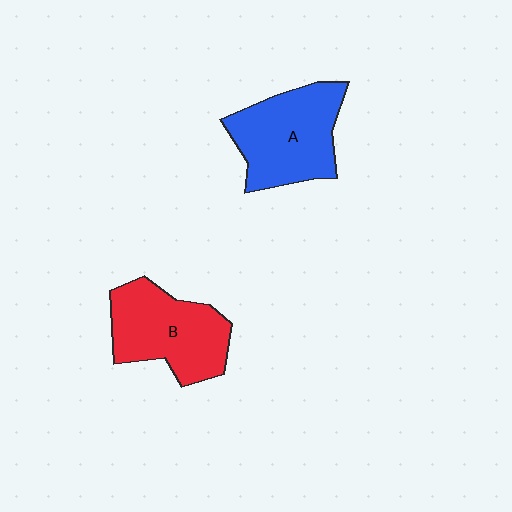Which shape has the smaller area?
Shape B (red).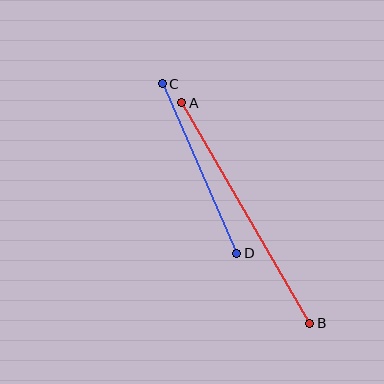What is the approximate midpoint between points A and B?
The midpoint is at approximately (246, 213) pixels.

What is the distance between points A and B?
The distance is approximately 255 pixels.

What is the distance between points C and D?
The distance is approximately 185 pixels.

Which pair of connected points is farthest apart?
Points A and B are farthest apart.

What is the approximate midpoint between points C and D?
The midpoint is at approximately (200, 168) pixels.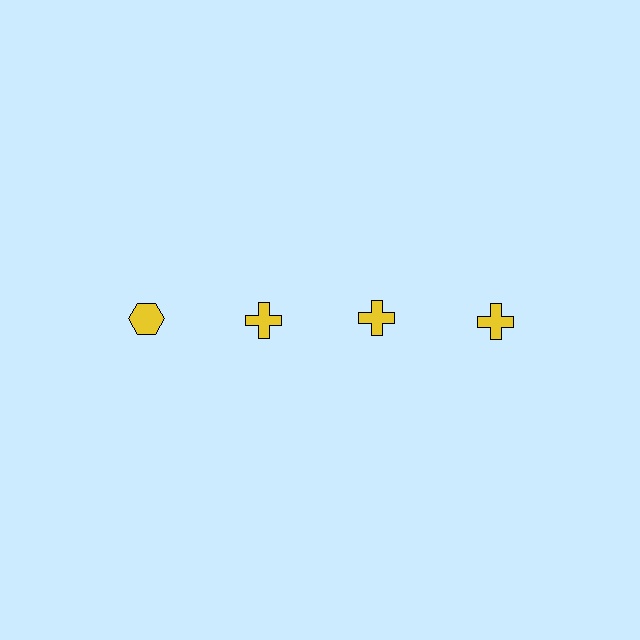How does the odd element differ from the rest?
It has a different shape: hexagon instead of cross.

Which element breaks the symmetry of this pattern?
The yellow hexagon in the top row, leftmost column breaks the symmetry. All other shapes are yellow crosses.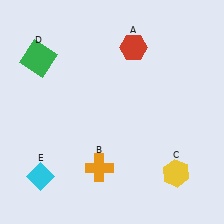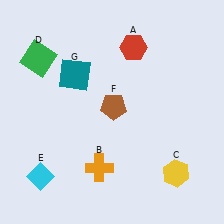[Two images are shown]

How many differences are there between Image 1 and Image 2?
There are 2 differences between the two images.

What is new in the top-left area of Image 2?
A teal square (G) was added in the top-left area of Image 2.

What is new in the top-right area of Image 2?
A brown pentagon (F) was added in the top-right area of Image 2.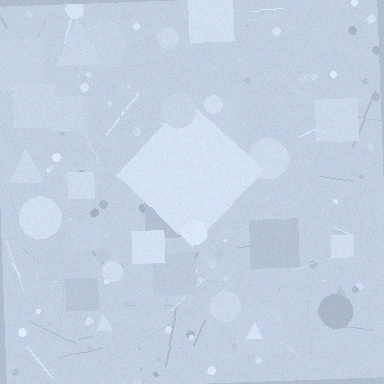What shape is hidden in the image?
A diamond is hidden in the image.